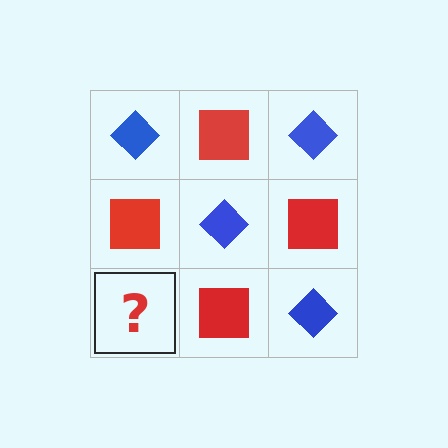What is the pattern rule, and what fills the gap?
The rule is that it alternates blue diamond and red square in a checkerboard pattern. The gap should be filled with a blue diamond.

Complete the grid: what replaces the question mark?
The question mark should be replaced with a blue diamond.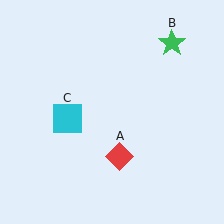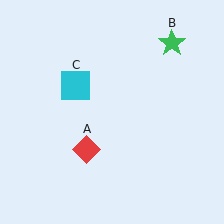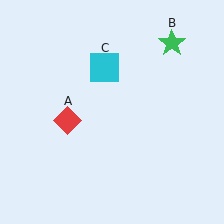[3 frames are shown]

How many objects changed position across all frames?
2 objects changed position: red diamond (object A), cyan square (object C).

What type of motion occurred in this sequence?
The red diamond (object A), cyan square (object C) rotated clockwise around the center of the scene.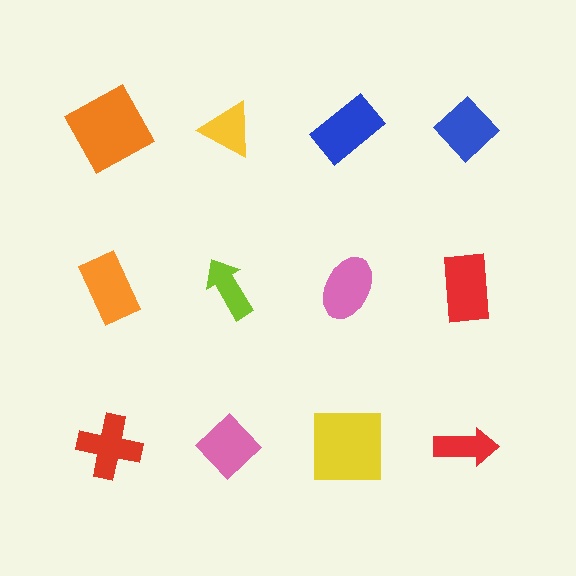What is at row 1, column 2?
A yellow triangle.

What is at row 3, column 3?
A yellow square.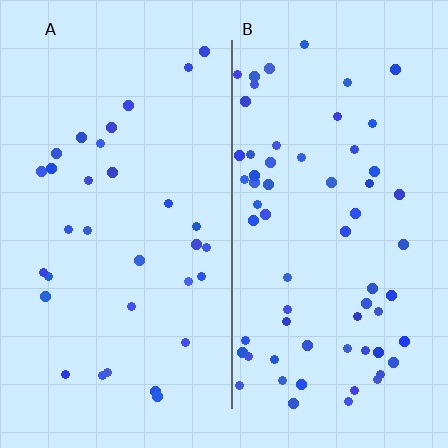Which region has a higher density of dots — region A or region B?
B (the right).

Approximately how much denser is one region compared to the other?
Approximately 2.0× — region B over region A.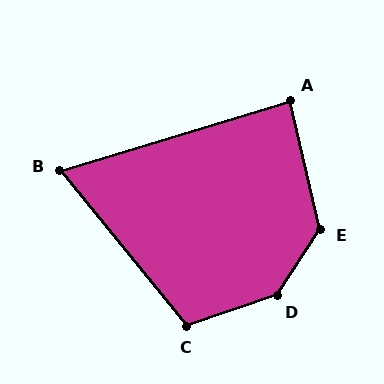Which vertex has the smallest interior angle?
B, at approximately 68 degrees.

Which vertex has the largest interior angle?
D, at approximately 142 degrees.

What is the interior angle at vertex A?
Approximately 86 degrees (approximately right).